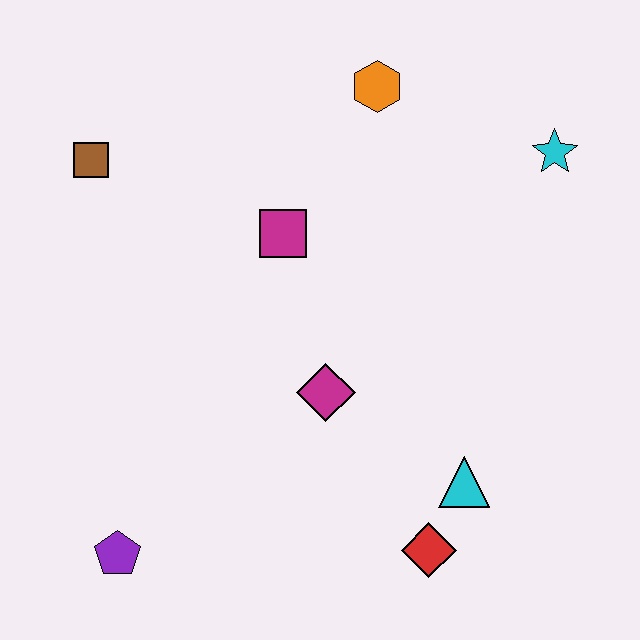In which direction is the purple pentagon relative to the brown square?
The purple pentagon is below the brown square.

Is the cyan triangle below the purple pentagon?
No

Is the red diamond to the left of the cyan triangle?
Yes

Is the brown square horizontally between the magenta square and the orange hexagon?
No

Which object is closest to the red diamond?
The cyan triangle is closest to the red diamond.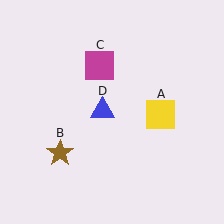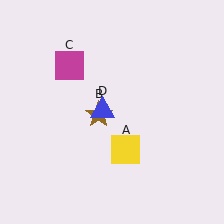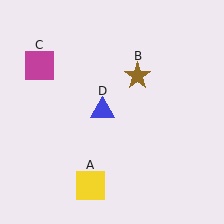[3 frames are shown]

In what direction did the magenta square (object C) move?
The magenta square (object C) moved left.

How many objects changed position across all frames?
3 objects changed position: yellow square (object A), brown star (object B), magenta square (object C).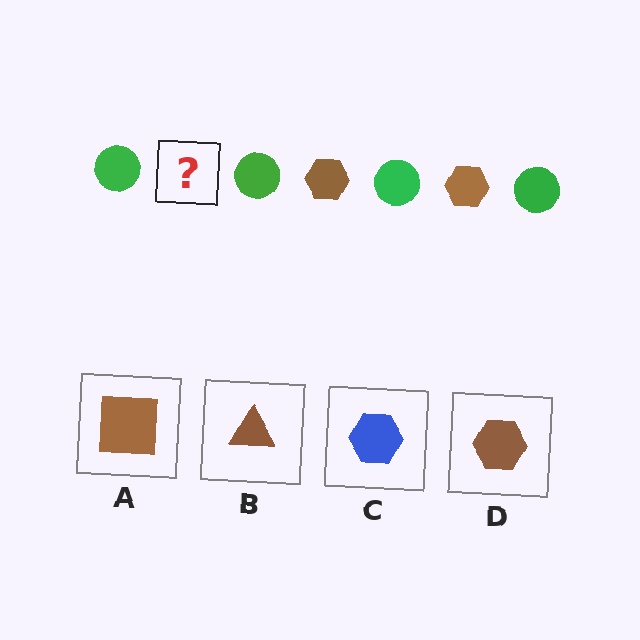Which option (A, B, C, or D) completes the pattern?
D.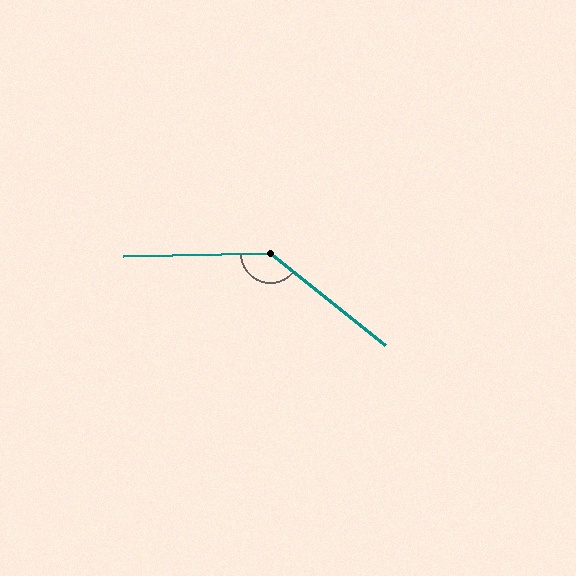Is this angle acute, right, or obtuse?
It is obtuse.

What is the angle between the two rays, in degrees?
Approximately 140 degrees.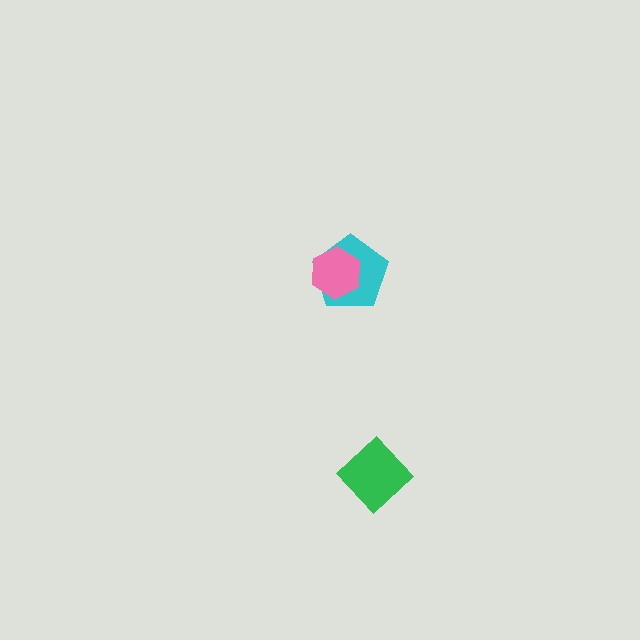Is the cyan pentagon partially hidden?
Yes, it is partially covered by another shape.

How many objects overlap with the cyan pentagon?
1 object overlaps with the cyan pentagon.